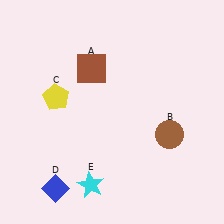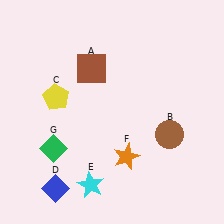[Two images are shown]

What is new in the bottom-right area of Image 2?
An orange star (F) was added in the bottom-right area of Image 2.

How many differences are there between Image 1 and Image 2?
There are 2 differences between the two images.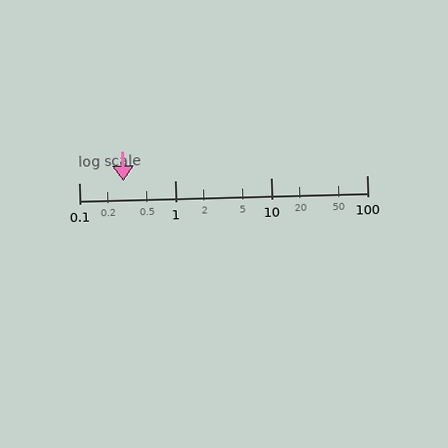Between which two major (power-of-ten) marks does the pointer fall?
The pointer is between 0.1 and 1.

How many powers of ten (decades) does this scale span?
The scale spans 3 decades, from 0.1 to 100.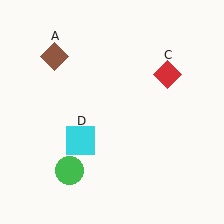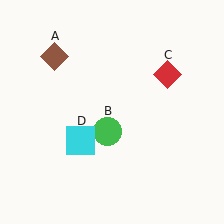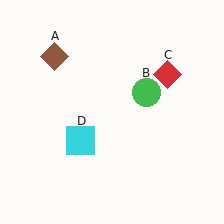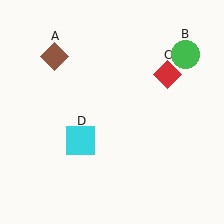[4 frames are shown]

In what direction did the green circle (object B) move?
The green circle (object B) moved up and to the right.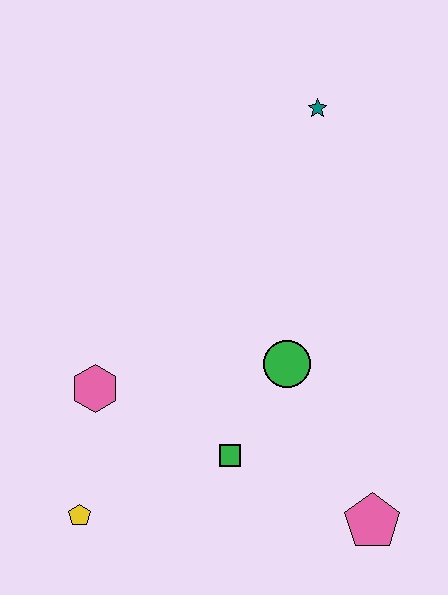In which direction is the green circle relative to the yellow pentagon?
The green circle is to the right of the yellow pentagon.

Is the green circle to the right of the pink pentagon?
No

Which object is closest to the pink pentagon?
The green square is closest to the pink pentagon.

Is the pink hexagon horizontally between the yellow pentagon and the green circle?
Yes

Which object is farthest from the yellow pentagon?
The teal star is farthest from the yellow pentagon.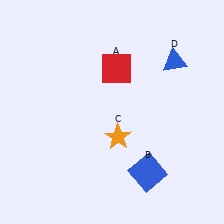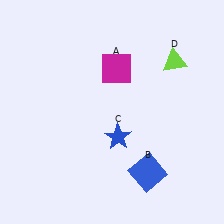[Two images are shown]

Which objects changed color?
A changed from red to magenta. C changed from orange to blue. D changed from blue to lime.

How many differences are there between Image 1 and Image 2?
There are 3 differences between the two images.